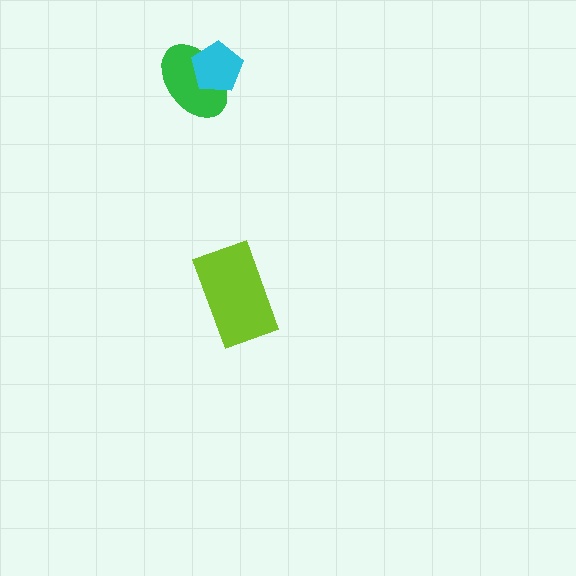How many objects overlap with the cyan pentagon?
1 object overlaps with the cyan pentagon.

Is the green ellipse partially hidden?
Yes, it is partially covered by another shape.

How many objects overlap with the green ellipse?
1 object overlaps with the green ellipse.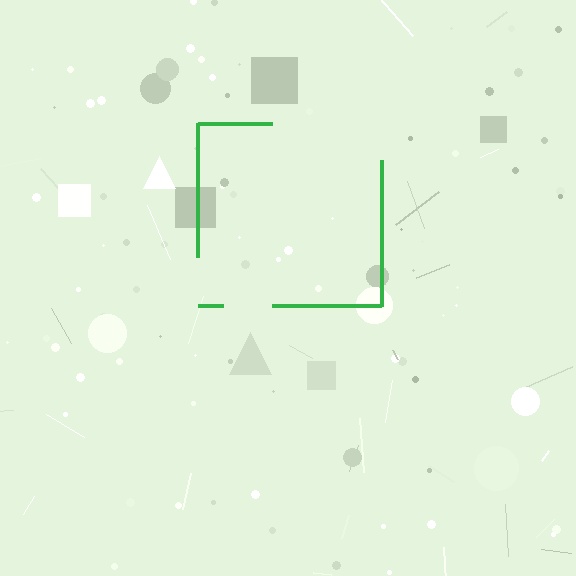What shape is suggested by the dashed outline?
The dashed outline suggests a square.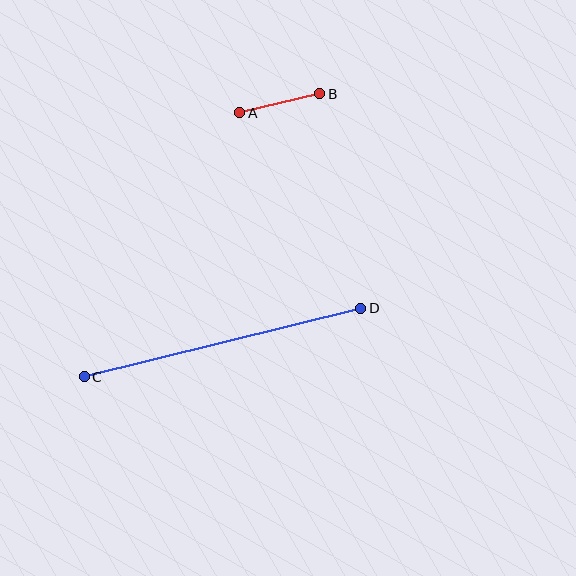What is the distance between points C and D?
The distance is approximately 285 pixels.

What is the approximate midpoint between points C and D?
The midpoint is at approximately (222, 343) pixels.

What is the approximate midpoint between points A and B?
The midpoint is at approximately (280, 103) pixels.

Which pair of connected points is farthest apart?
Points C and D are farthest apart.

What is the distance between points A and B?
The distance is approximately 82 pixels.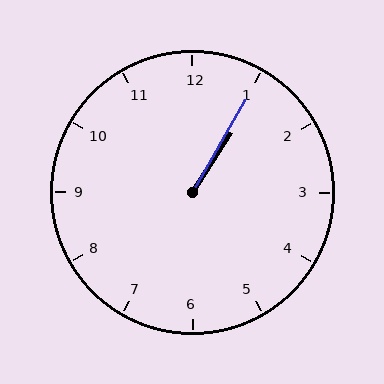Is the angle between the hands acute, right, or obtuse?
It is acute.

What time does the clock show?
1:05.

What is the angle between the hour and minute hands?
Approximately 2 degrees.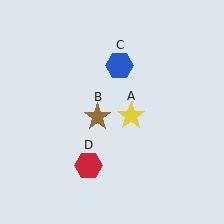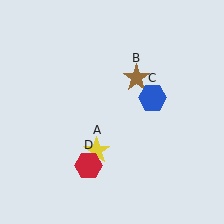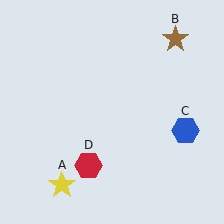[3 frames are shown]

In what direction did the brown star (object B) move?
The brown star (object B) moved up and to the right.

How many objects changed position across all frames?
3 objects changed position: yellow star (object A), brown star (object B), blue hexagon (object C).